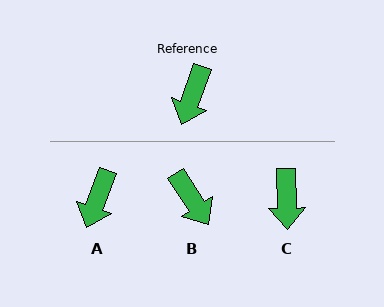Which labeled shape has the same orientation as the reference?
A.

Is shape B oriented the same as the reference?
No, it is off by about 53 degrees.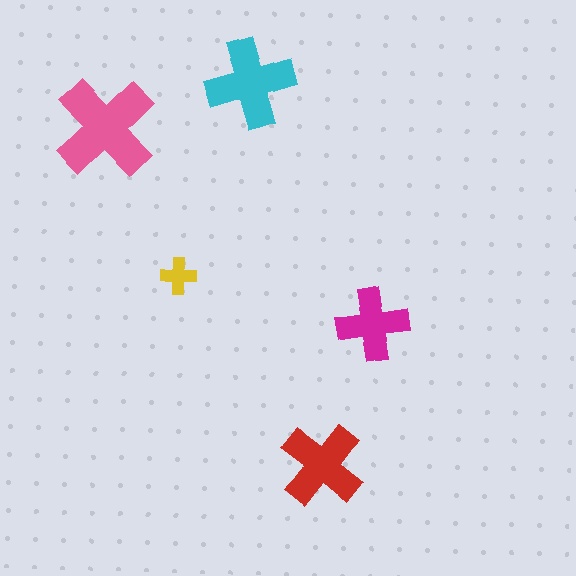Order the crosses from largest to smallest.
the pink one, the cyan one, the red one, the magenta one, the yellow one.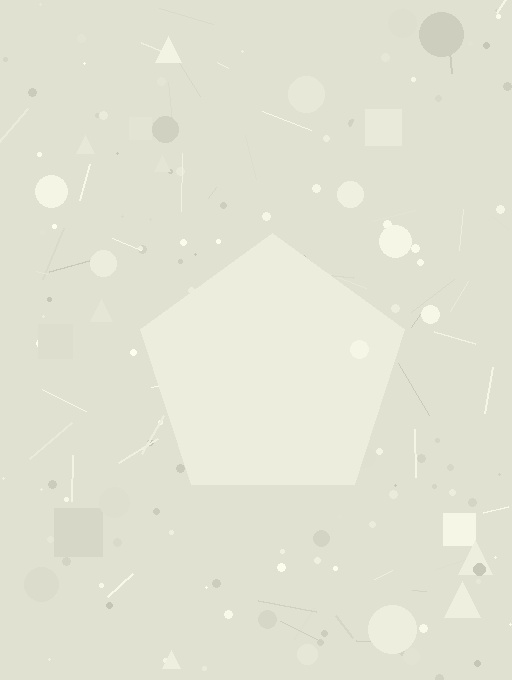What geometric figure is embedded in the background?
A pentagon is embedded in the background.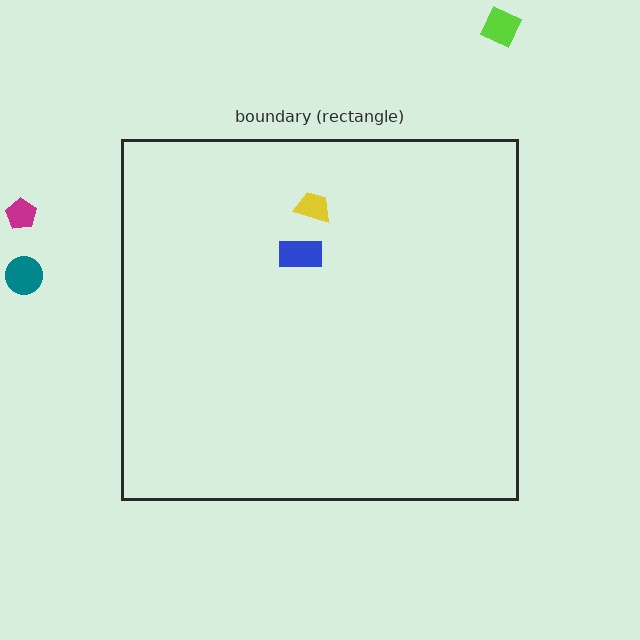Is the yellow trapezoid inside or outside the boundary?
Inside.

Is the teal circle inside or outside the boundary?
Outside.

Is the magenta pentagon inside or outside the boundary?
Outside.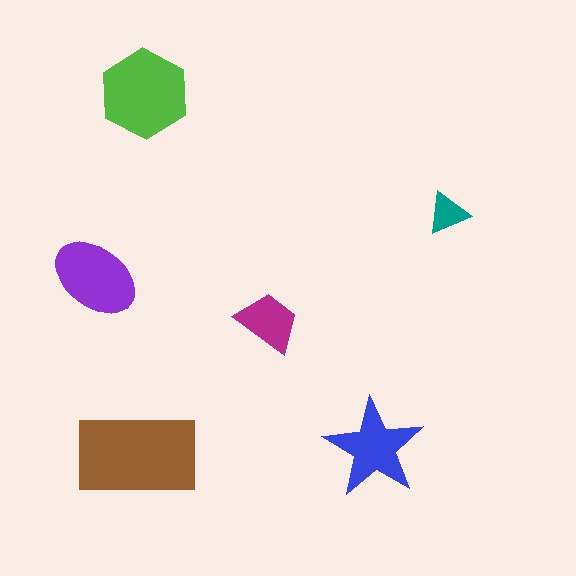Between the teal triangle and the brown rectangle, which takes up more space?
The brown rectangle.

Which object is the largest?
The brown rectangle.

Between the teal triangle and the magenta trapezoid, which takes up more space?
The magenta trapezoid.